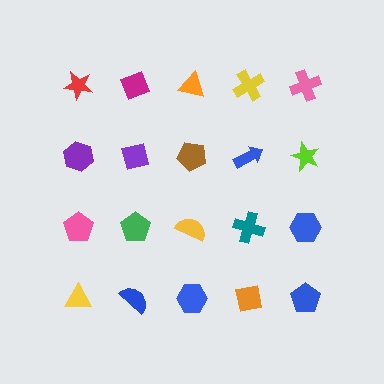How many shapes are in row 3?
5 shapes.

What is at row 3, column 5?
A blue hexagon.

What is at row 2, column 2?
A purple square.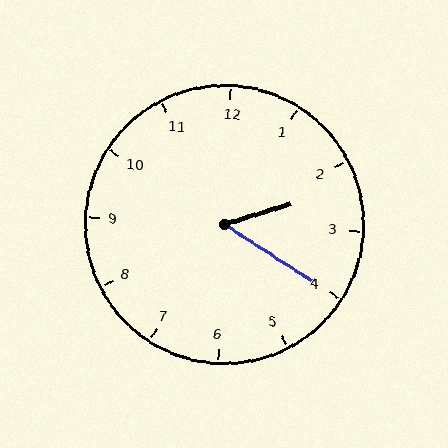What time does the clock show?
2:20.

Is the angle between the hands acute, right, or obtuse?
It is acute.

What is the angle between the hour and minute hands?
Approximately 50 degrees.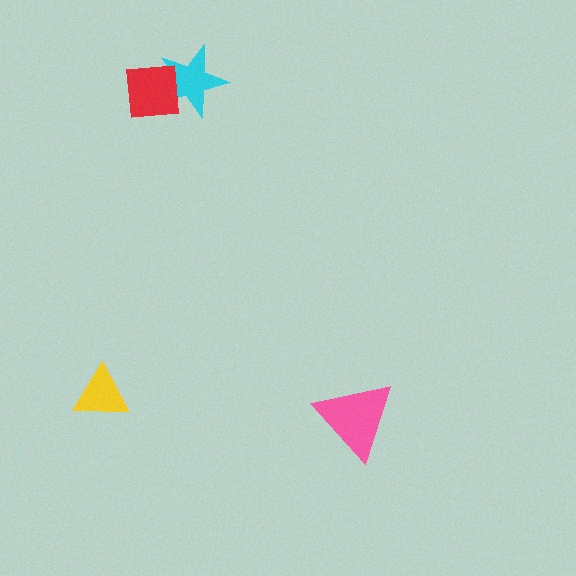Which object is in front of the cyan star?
The red square is in front of the cyan star.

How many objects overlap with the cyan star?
1 object overlaps with the cyan star.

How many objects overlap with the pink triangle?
0 objects overlap with the pink triangle.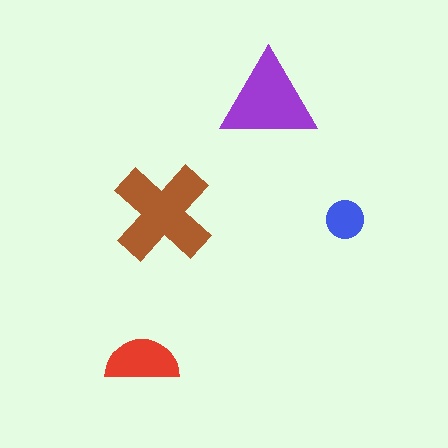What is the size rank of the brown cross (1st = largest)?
1st.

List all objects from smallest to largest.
The blue circle, the red semicircle, the purple triangle, the brown cross.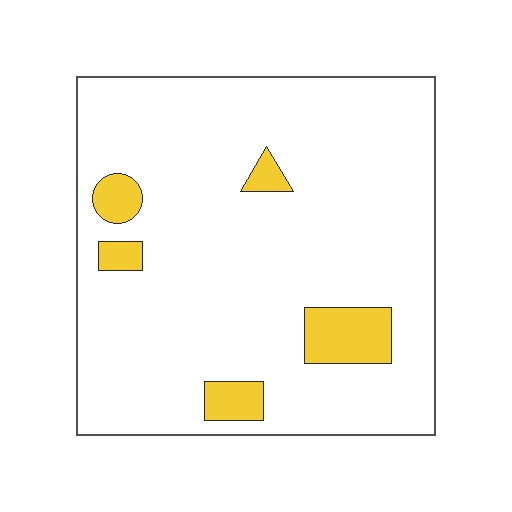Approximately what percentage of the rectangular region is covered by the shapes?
Approximately 10%.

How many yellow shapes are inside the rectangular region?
5.